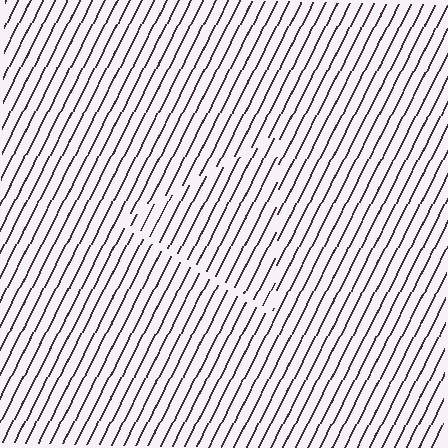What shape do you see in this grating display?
An illusory triangle. The interior of the shape contains the same grating, shifted by half a period — the contour is defined by the phase discontinuity where line-ends from the inner and outer gratings abut.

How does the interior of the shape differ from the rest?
The interior of the shape contains the same grating, shifted by half a period — the contour is defined by the phase discontinuity where line-ends from the inner and outer gratings abut.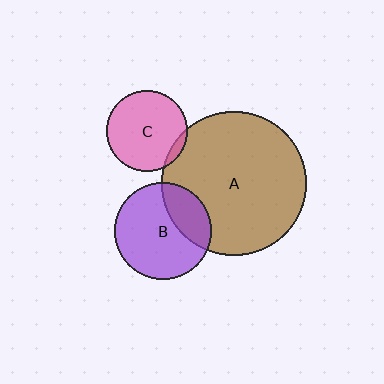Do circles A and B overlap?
Yes.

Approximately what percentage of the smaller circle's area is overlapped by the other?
Approximately 25%.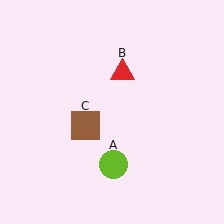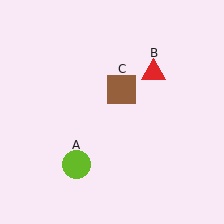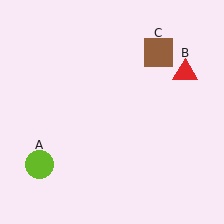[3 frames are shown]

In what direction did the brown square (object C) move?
The brown square (object C) moved up and to the right.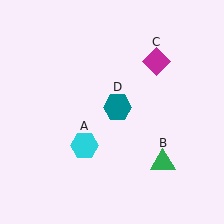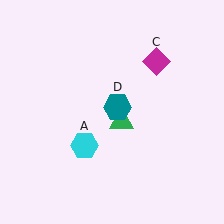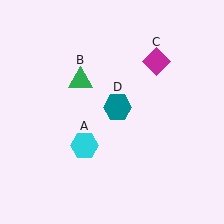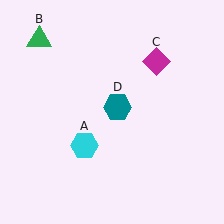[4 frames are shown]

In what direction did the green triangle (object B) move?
The green triangle (object B) moved up and to the left.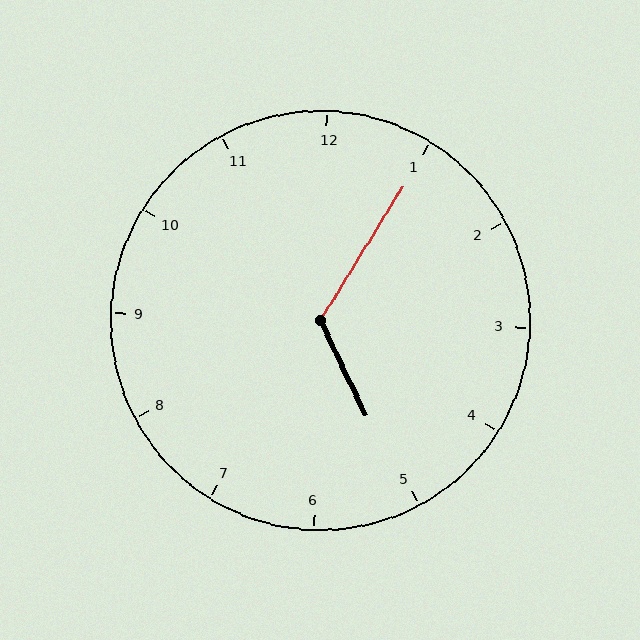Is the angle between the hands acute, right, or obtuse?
It is obtuse.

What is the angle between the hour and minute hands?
Approximately 122 degrees.